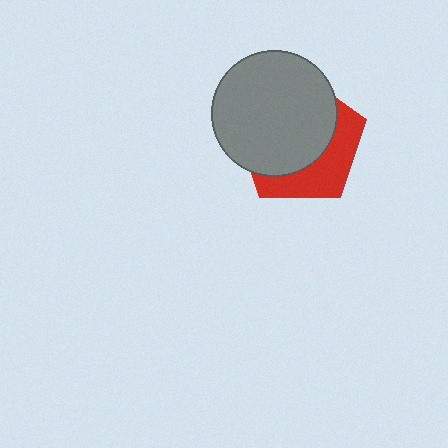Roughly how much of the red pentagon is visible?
A small part of it is visible (roughly 36%).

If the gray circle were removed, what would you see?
You would see the complete red pentagon.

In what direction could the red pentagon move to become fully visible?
The red pentagon could move toward the lower-right. That would shift it out from behind the gray circle entirely.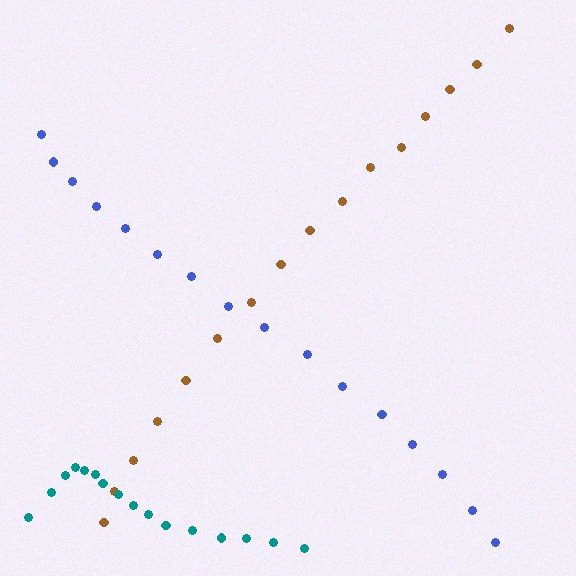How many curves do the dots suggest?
There are 3 distinct paths.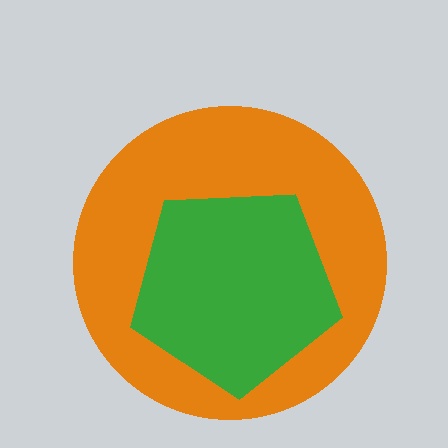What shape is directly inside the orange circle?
The green pentagon.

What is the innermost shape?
The green pentagon.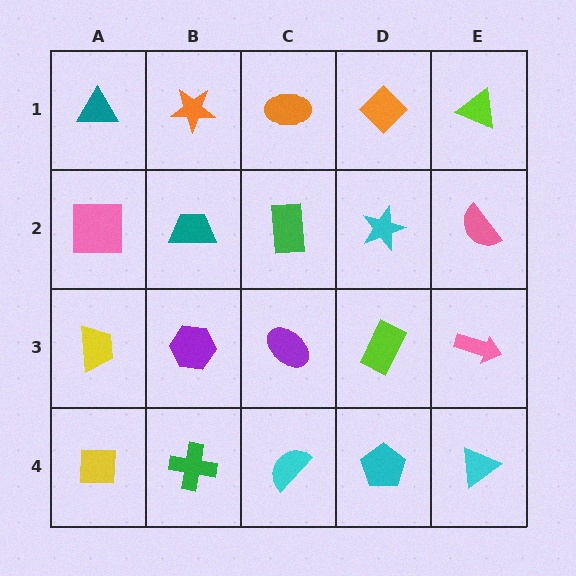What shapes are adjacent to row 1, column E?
A pink semicircle (row 2, column E), an orange diamond (row 1, column D).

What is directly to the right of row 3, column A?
A purple hexagon.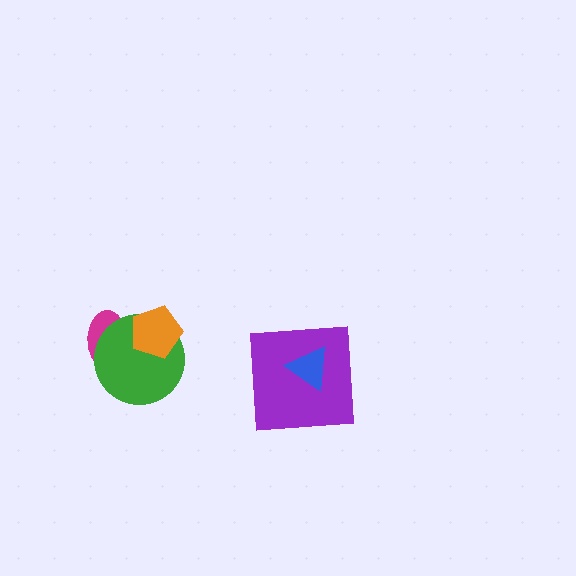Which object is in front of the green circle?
The orange pentagon is in front of the green circle.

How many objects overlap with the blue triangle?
1 object overlaps with the blue triangle.